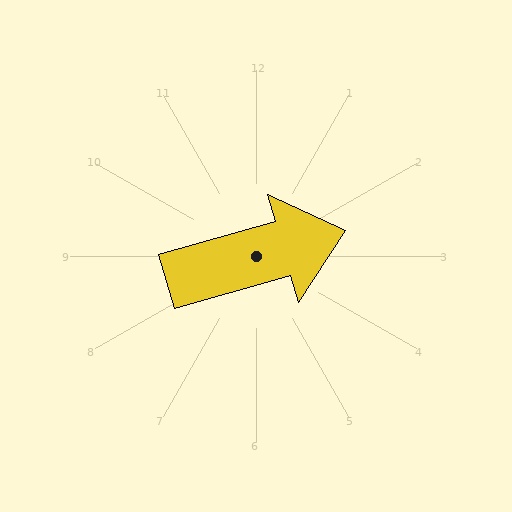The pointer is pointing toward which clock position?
Roughly 2 o'clock.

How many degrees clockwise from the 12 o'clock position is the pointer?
Approximately 74 degrees.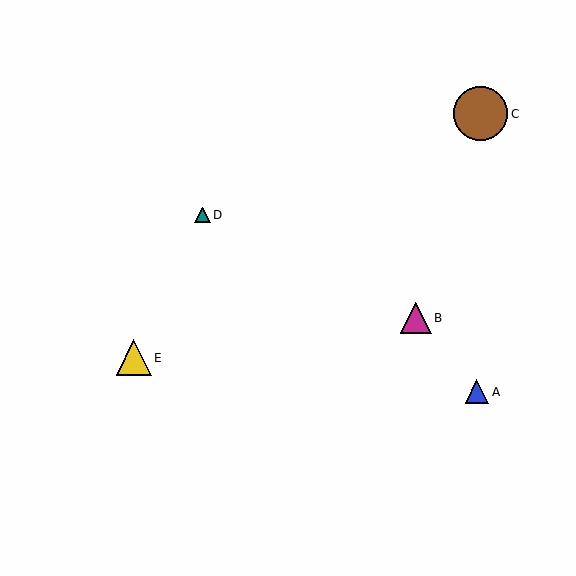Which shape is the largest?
The brown circle (labeled C) is the largest.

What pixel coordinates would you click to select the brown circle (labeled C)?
Click at (481, 114) to select the brown circle C.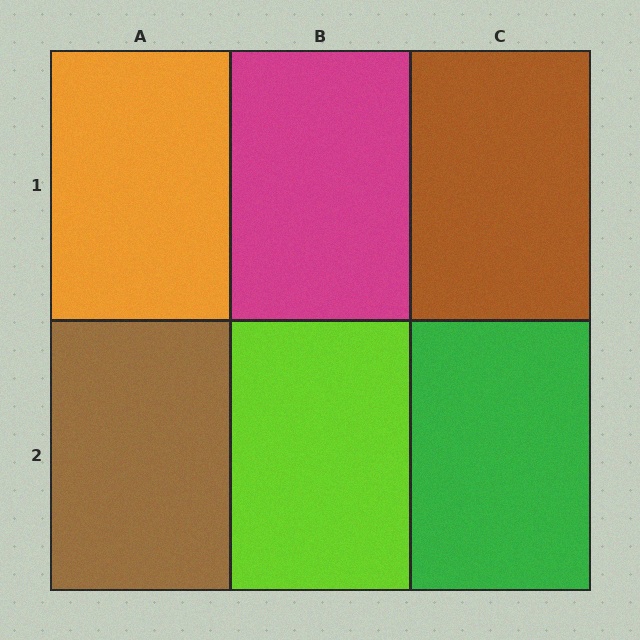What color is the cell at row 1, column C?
Brown.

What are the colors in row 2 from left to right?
Brown, lime, green.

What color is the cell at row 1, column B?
Magenta.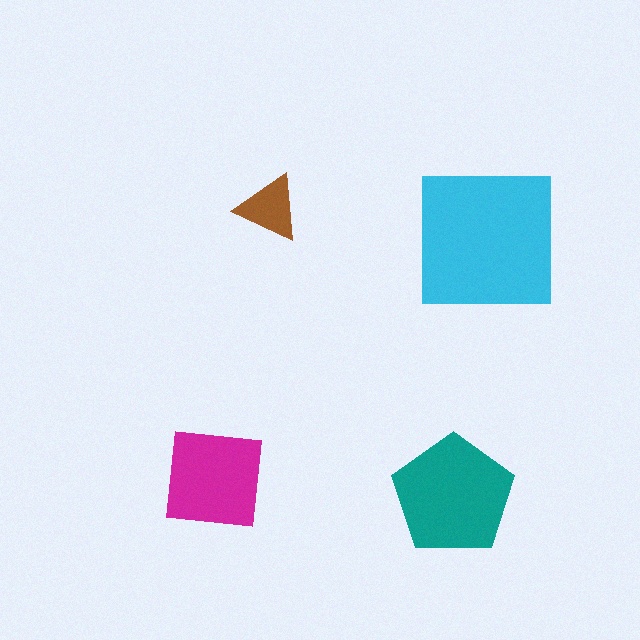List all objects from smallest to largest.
The brown triangle, the magenta square, the teal pentagon, the cyan square.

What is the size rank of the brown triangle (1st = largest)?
4th.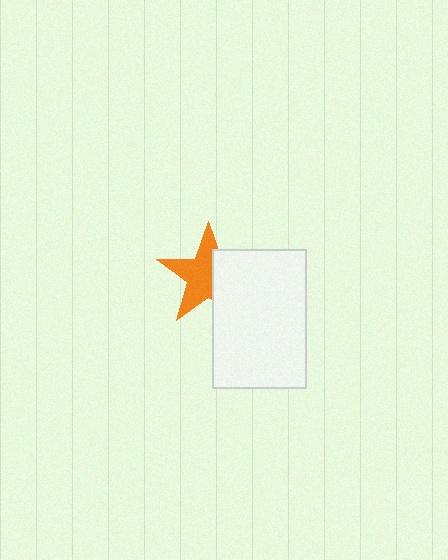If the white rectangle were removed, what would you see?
You would see the complete orange star.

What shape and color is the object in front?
The object in front is a white rectangle.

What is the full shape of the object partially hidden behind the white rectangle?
The partially hidden object is an orange star.